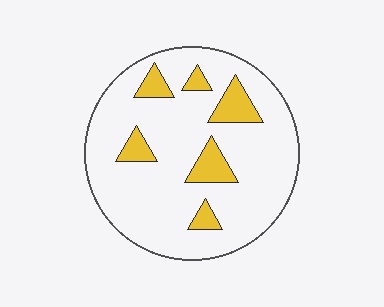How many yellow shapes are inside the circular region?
6.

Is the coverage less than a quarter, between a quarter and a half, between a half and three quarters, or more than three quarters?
Less than a quarter.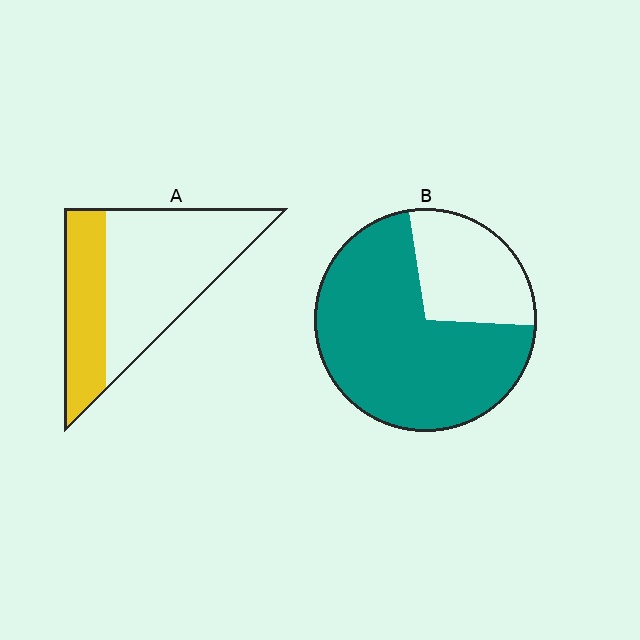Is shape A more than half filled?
No.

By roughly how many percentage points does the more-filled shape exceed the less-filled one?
By roughly 40 percentage points (B over A).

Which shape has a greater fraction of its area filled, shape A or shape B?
Shape B.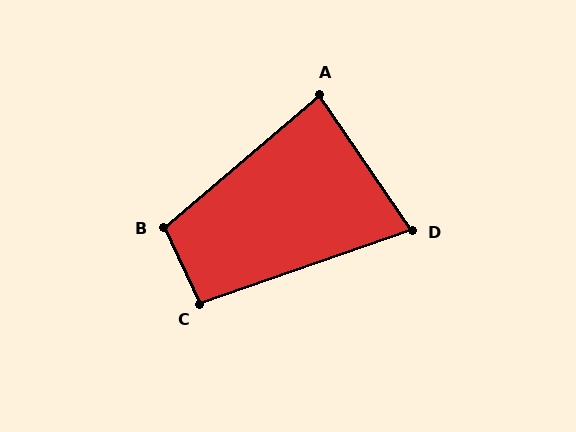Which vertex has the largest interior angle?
B, at approximately 105 degrees.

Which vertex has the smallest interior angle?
D, at approximately 75 degrees.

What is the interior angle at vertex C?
Approximately 96 degrees (obtuse).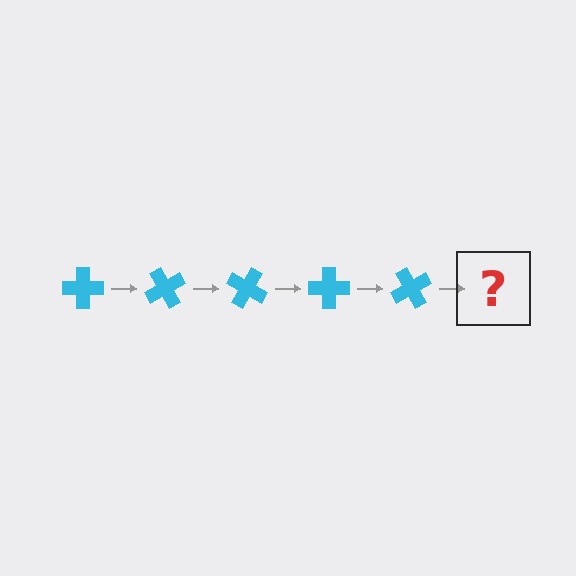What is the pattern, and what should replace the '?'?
The pattern is that the cross rotates 60 degrees each step. The '?' should be a cyan cross rotated 300 degrees.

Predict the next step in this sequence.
The next step is a cyan cross rotated 300 degrees.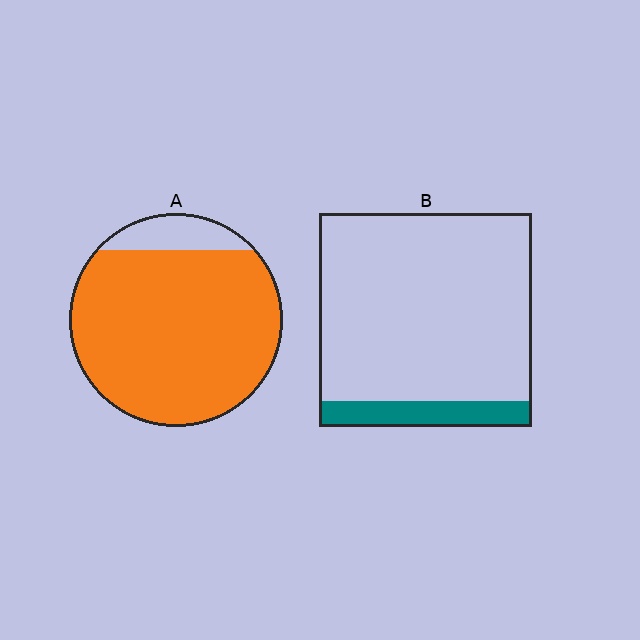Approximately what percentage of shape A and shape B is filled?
A is approximately 90% and B is approximately 10%.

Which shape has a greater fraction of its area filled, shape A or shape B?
Shape A.